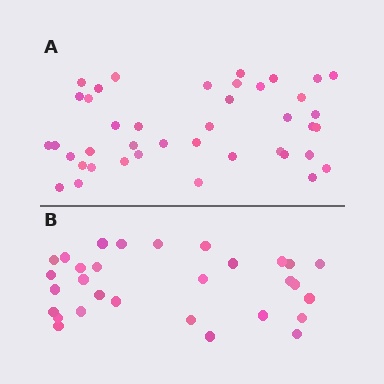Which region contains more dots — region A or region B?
Region A (the top region) has more dots.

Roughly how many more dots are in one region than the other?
Region A has roughly 12 or so more dots than region B.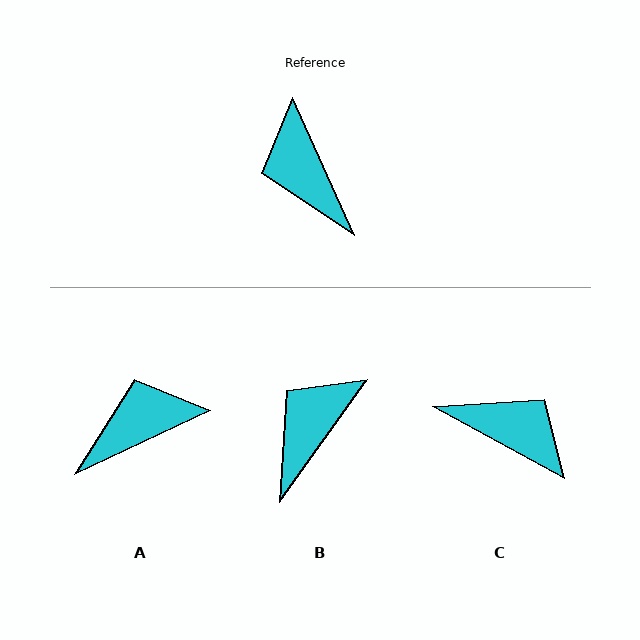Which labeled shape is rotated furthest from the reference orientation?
C, about 143 degrees away.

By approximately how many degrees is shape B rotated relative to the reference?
Approximately 60 degrees clockwise.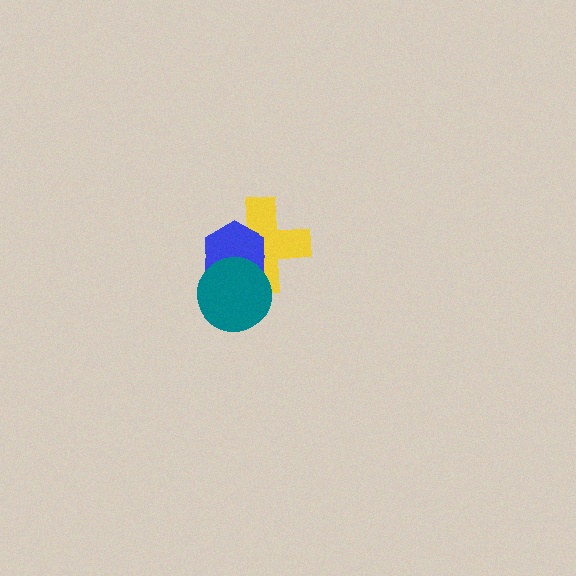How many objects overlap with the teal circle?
2 objects overlap with the teal circle.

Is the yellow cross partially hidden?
Yes, it is partially covered by another shape.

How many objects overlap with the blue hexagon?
2 objects overlap with the blue hexagon.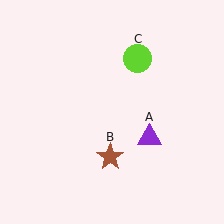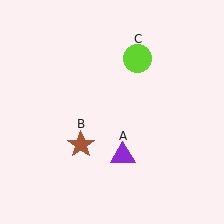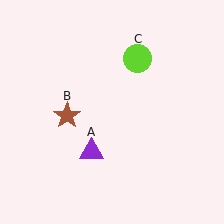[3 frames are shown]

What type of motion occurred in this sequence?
The purple triangle (object A), brown star (object B) rotated clockwise around the center of the scene.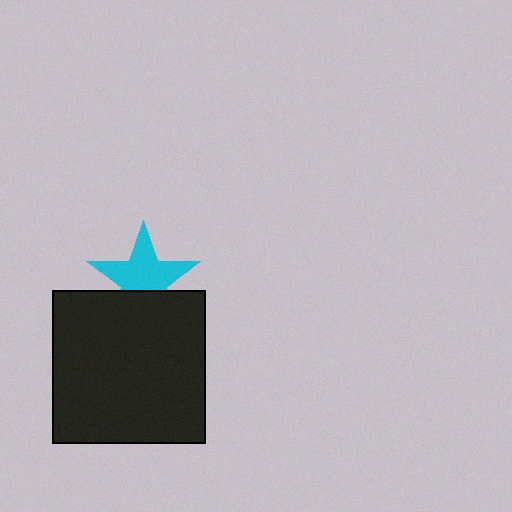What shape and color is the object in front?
The object in front is a black square.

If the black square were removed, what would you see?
You would see the complete cyan star.